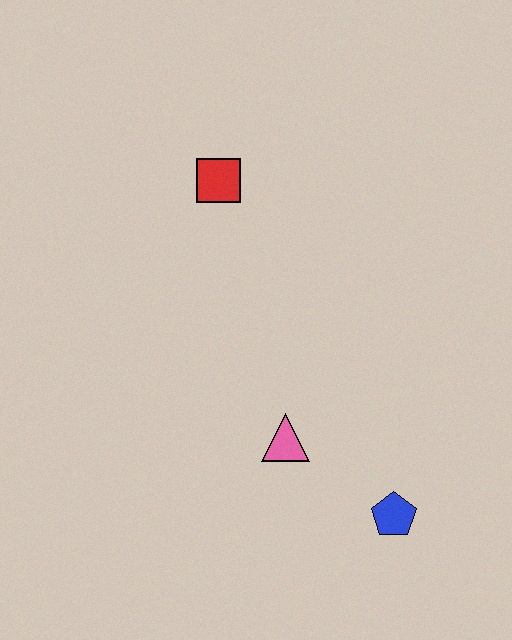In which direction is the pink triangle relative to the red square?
The pink triangle is below the red square.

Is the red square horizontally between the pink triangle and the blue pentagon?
No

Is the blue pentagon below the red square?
Yes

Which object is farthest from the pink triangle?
The red square is farthest from the pink triangle.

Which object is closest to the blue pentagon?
The pink triangle is closest to the blue pentagon.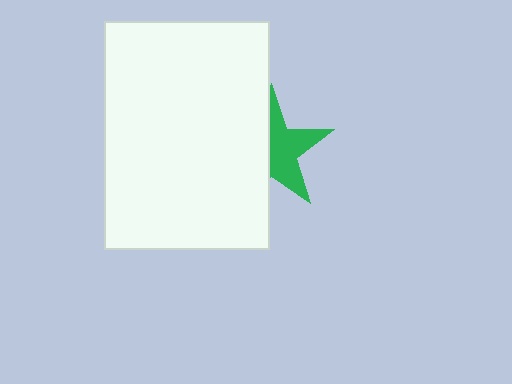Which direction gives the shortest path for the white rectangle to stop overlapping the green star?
Moving left gives the shortest separation.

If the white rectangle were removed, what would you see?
You would see the complete green star.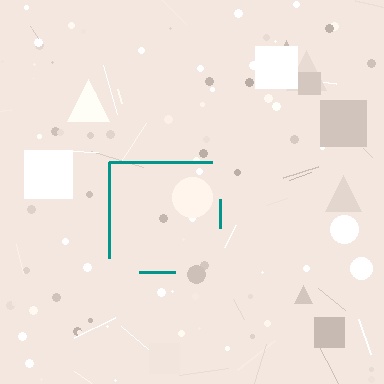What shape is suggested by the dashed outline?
The dashed outline suggests a square.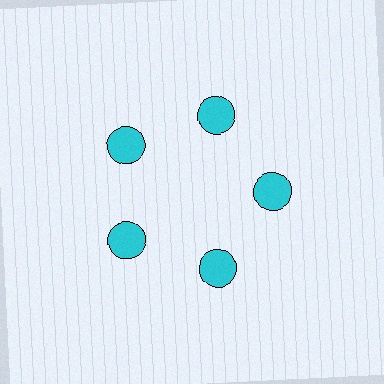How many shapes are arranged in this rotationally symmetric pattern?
There are 5 shapes, arranged in 5 groups of 1.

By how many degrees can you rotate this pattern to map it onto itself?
The pattern maps onto itself every 72 degrees of rotation.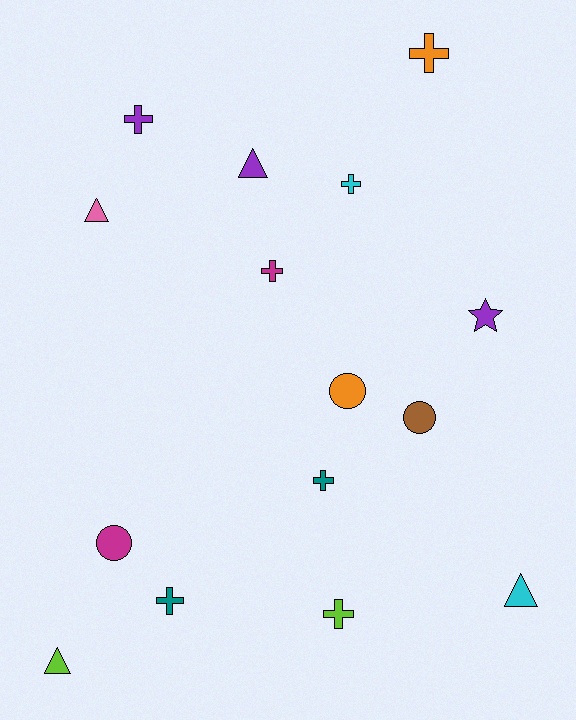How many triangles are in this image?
There are 4 triangles.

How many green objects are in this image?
There are no green objects.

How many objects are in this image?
There are 15 objects.